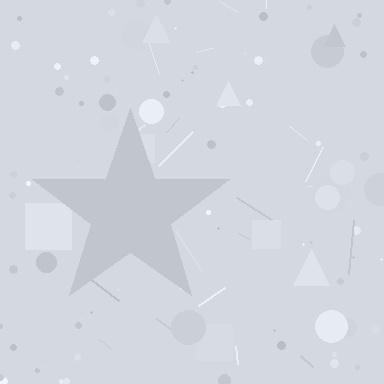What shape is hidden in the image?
A star is hidden in the image.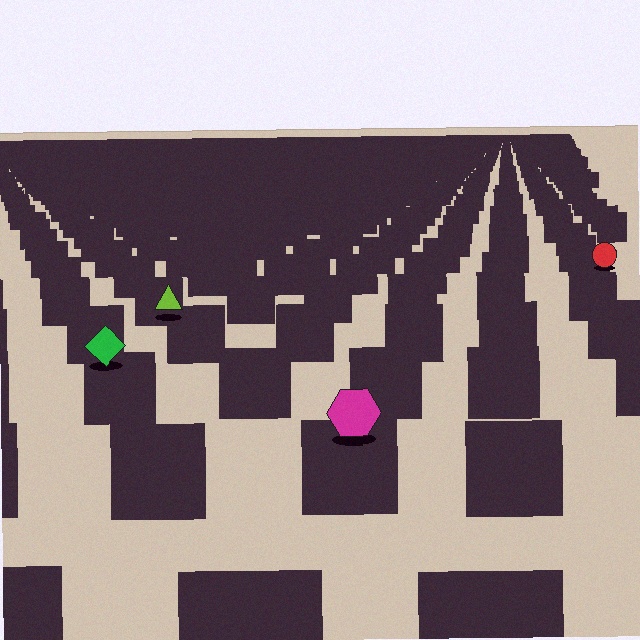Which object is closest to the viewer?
The magenta hexagon is closest. The texture marks near it are larger and more spread out.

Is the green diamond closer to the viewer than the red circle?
Yes. The green diamond is closer — you can tell from the texture gradient: the ground texture is coarser near it.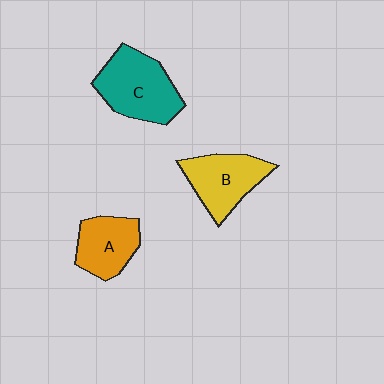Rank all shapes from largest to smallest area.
From largest to smallest: C (teal), B (yellow), A (orange).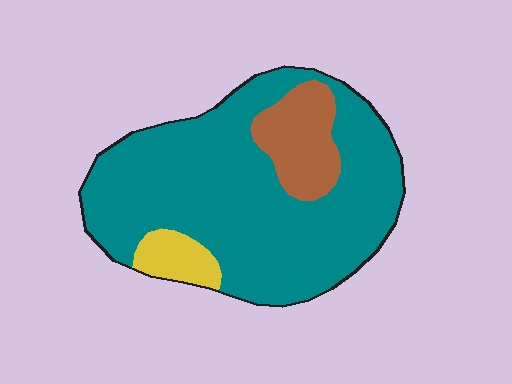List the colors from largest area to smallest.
From largest to smallest: teal, brown, yellow.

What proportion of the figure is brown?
Brown covers 14% of the figure.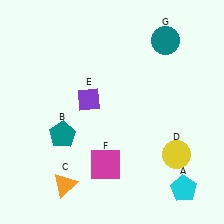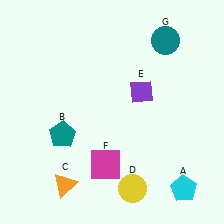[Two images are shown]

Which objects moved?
The objects that moved are: the yellow circle (D), the purple diamond (E).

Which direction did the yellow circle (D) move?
The yellow circle (D) moved left.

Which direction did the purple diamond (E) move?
The purple diamond (E) moved right.